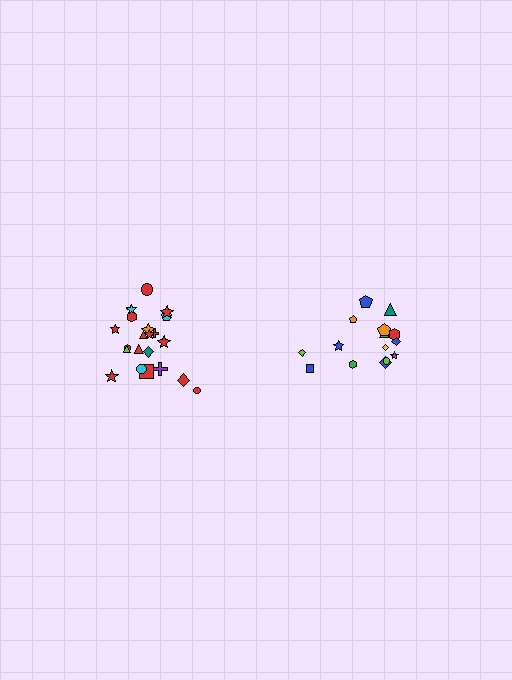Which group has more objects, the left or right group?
The left group.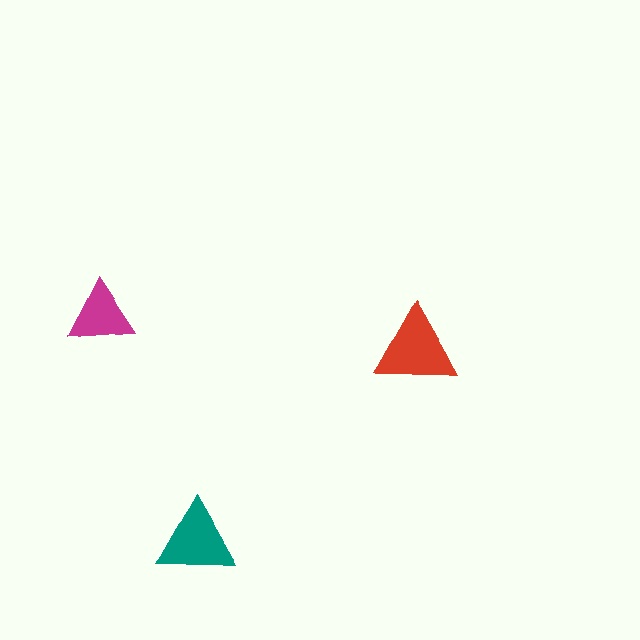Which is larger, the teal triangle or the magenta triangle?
The teal one.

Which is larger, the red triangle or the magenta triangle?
The red one.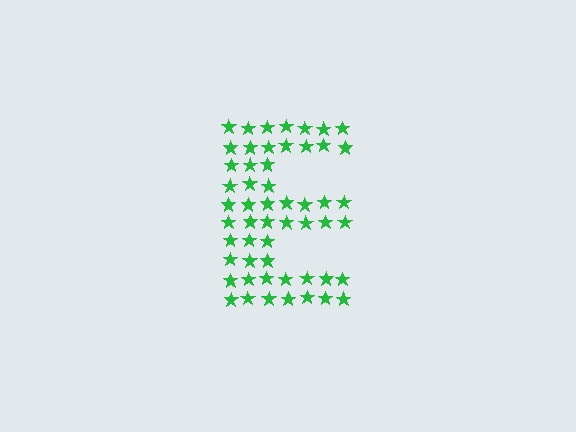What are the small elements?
The small elements are stars.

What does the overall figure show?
The overall figure shows the letter E.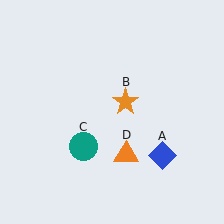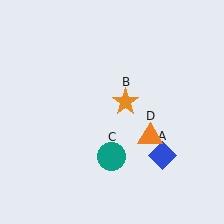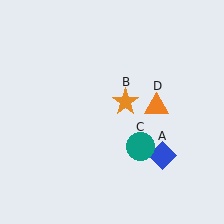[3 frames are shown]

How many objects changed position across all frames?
2 objects changed position: teal circle (object C), orange triangle (object D).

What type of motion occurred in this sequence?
The teal circle (object C), orange triangle (object D) rotated counterclockwise around the center of the scene.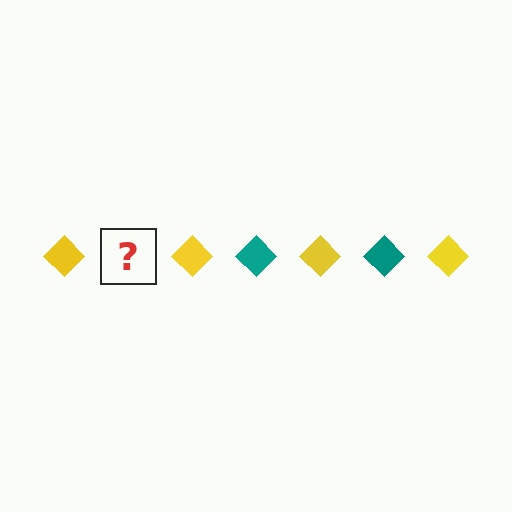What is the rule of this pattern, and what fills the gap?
The rule is that the pattern cycles through yellow, teal diamonds. The gap should be filled with a teal diamond.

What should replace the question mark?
The question mark should be replaced with a teal diamond.